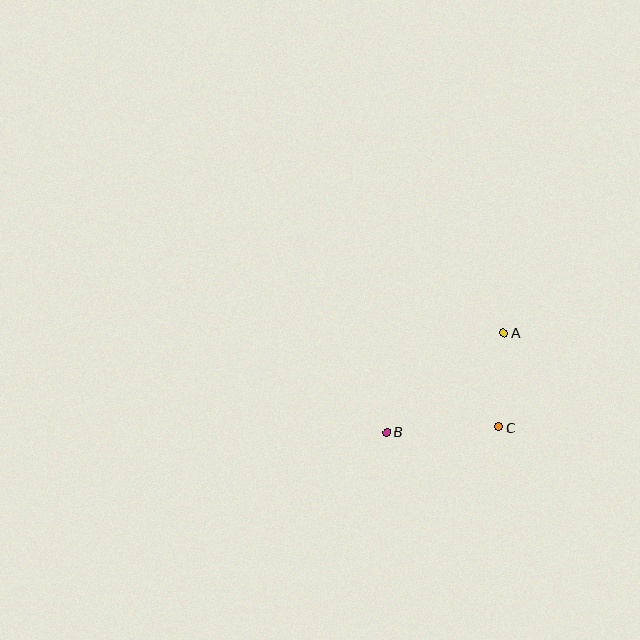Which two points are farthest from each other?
Points A and B are farthest from each other.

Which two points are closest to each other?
Points A and C are closest to each other.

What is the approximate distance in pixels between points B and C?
The distance between B and C is approximately 112 pixels.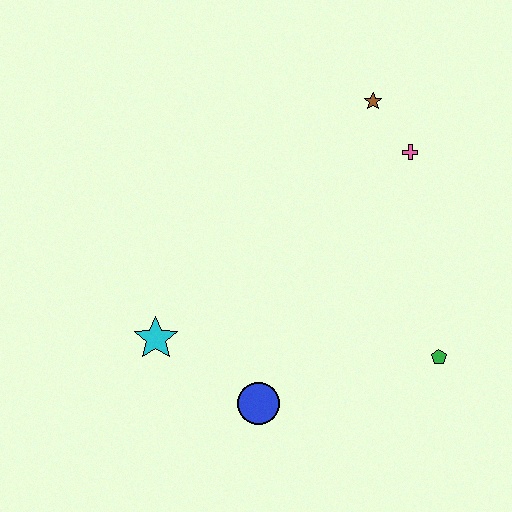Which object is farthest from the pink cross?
The cyan star is farthest from the pink cross.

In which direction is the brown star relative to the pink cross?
The brown star is above the pink cross.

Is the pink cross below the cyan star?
No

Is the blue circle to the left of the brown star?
Yes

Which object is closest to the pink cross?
The brown star is closest to the pink cross.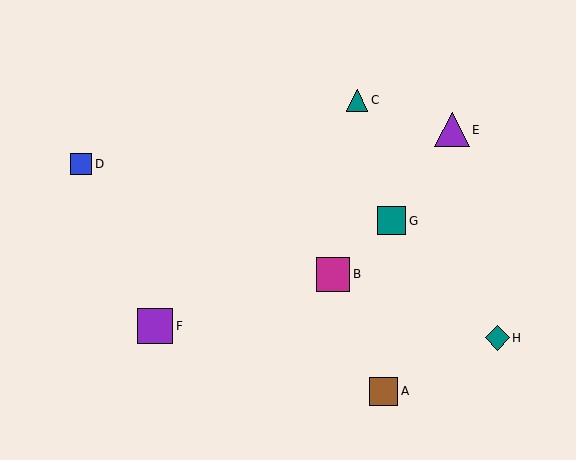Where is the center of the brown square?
The center of the brown square is at (384, 391).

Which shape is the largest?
The purple square (labeled F) is the largest.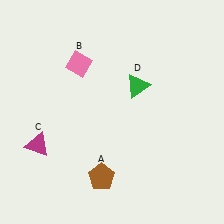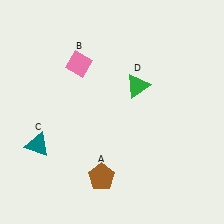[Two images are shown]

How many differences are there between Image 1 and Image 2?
There is 1 difference between the two images.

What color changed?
The triangle (C) changed from magenta in Image 1 to teal in Image 2.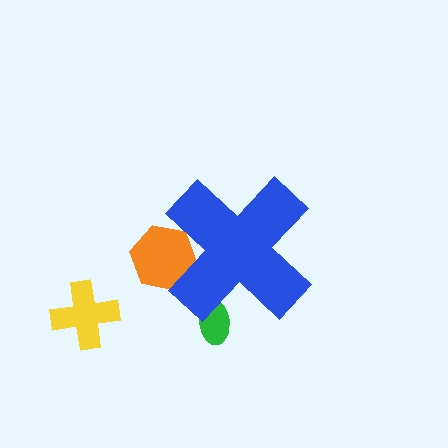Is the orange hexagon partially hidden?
Yes, the orange hexagon is partially hidden behind the blue cross.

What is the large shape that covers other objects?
A blue cross.